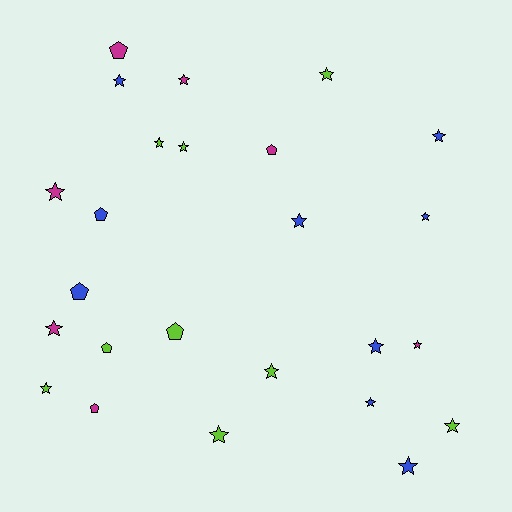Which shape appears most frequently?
Star, with 18 objects.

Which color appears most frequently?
Blue, with 9 objects.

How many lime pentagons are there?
There are 2 lime pentagons.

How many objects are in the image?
There are 25 objects.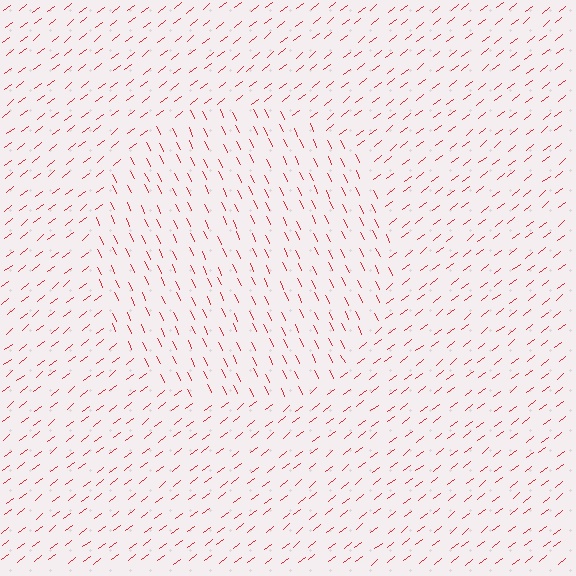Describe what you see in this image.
The image is filled with small red line segments. A circle region in the image has lines oriented differently from the surrounding lines, creating a visible texture boundary.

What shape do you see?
I see a circle.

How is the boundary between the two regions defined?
The boundary is defined purely by a change in line orientation (approximately 78 degrees difference). All lines are the same color and thickness.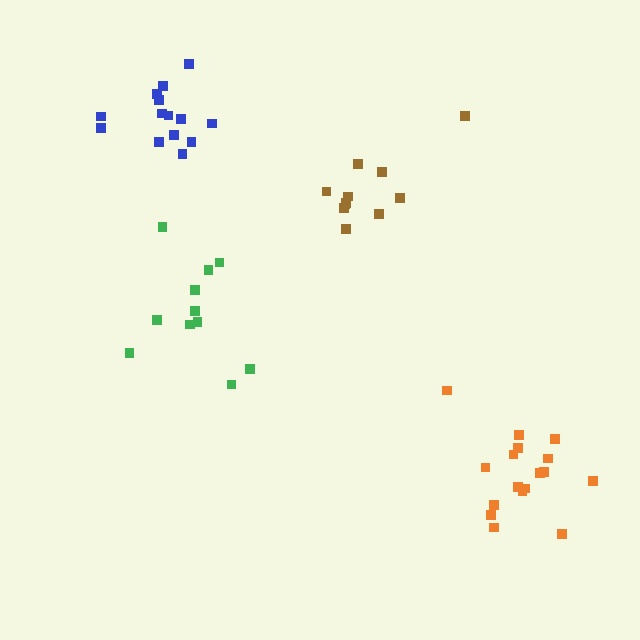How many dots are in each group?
Group 1: 17 dots, Group 2: 11 dots, Group 3: 14 dots, Group 4: 11 dots (53 total).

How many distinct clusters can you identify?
There are 4 distinct clusters.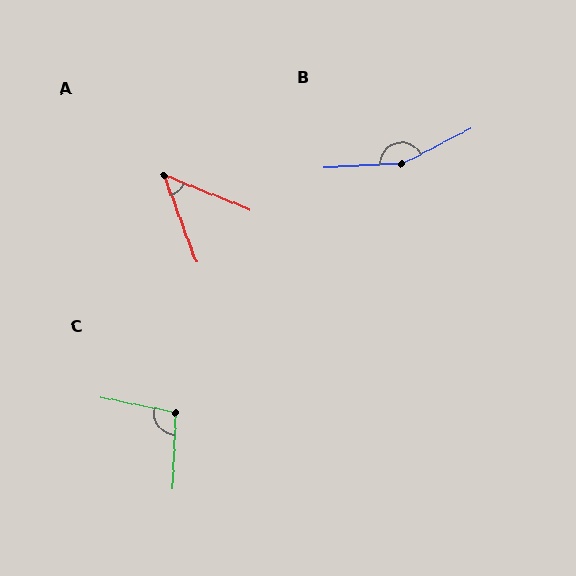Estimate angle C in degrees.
Approximately 100 degrees.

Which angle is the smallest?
A, at approximately 47 degrees.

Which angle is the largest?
B, at approximately 156 degrees.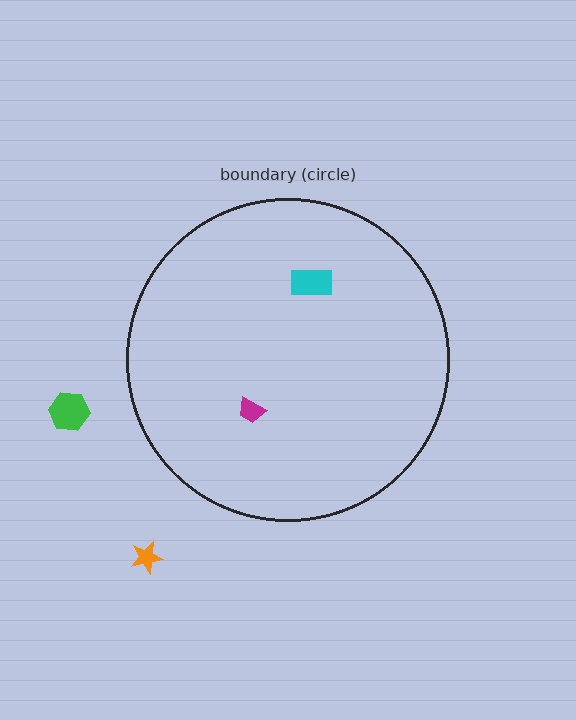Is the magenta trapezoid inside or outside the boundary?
Inside.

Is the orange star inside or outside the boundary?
Outside.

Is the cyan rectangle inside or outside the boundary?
Inside.